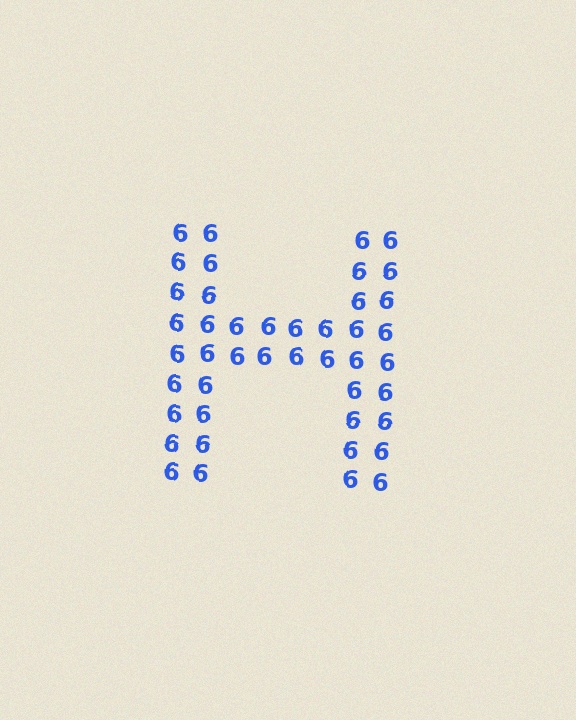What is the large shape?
The large shape is the letter H.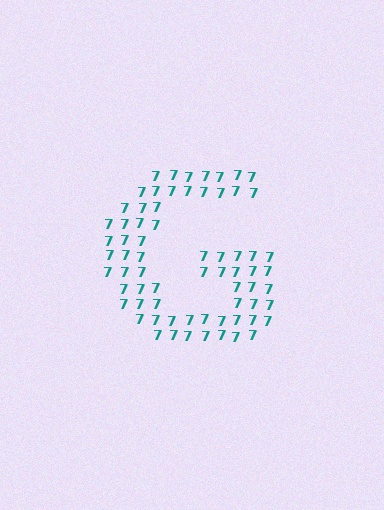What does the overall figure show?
The overall figure shows the letter G.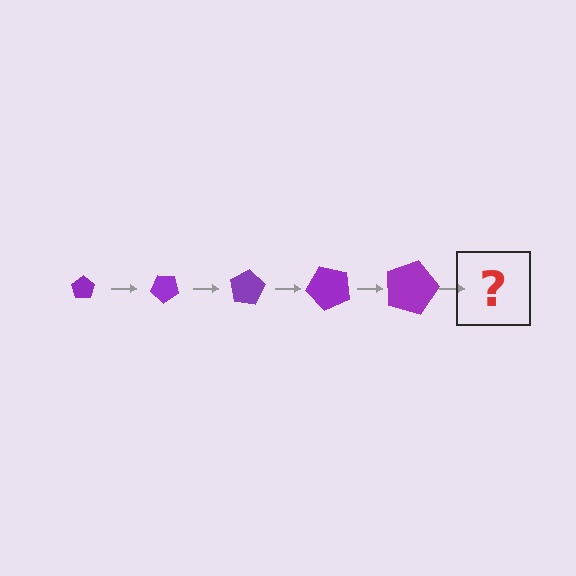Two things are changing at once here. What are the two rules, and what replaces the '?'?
The two rules are that the pentagon grows larger each step and it rotates 40 degrees each step. The '?' should be a pentagon, larger than the previous one and rotated 200 degrees from the start.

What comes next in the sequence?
The next element should be a pentagon, larger than the previous one and rotated 200 degrees from the start.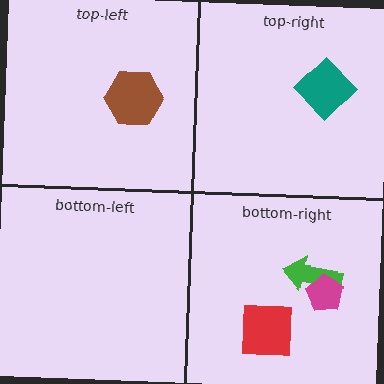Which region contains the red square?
The bottom-right region.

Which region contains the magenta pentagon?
The bottom-right region.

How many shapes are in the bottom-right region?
3.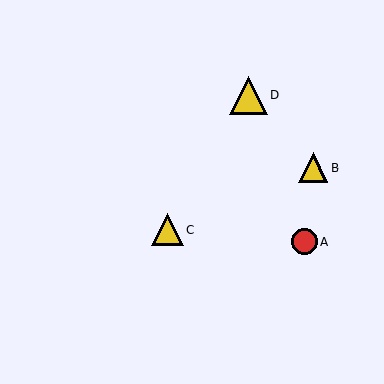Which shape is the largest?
The yellow triangle (labeled D) is the largest.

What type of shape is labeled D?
Shape D is a yellow triangle.